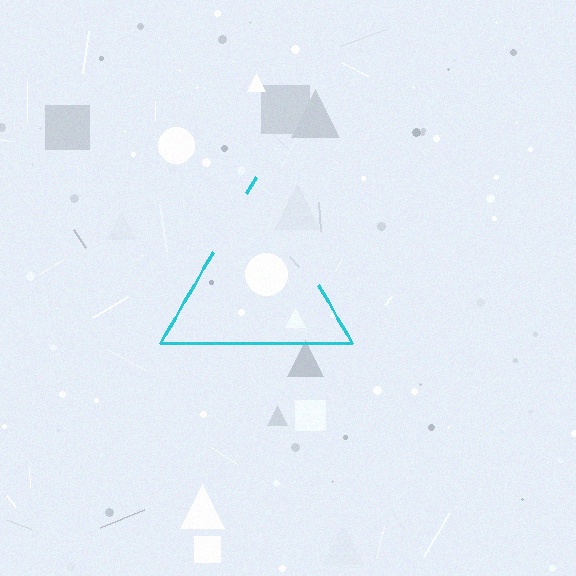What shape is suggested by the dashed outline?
The dashed outline suggests a triangle.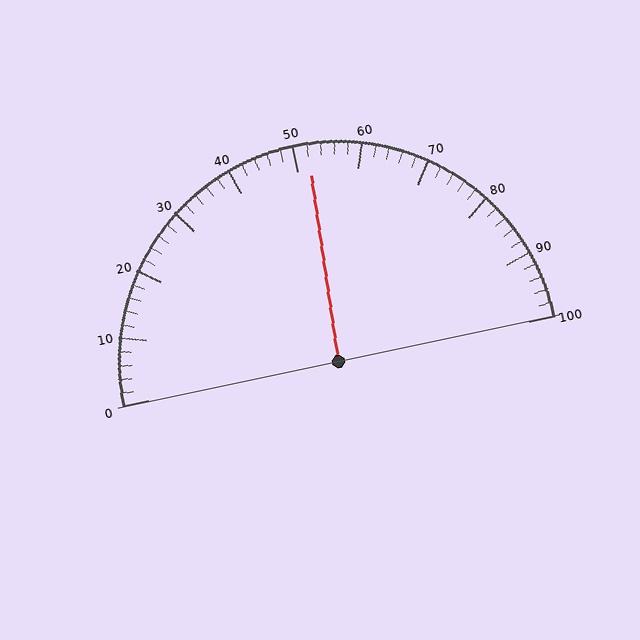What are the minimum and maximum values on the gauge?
The gauge ranges from 0 to 100.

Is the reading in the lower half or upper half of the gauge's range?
The reading is in the upper half of the range (0 to 100).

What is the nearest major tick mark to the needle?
The nearest major tick mark is 50.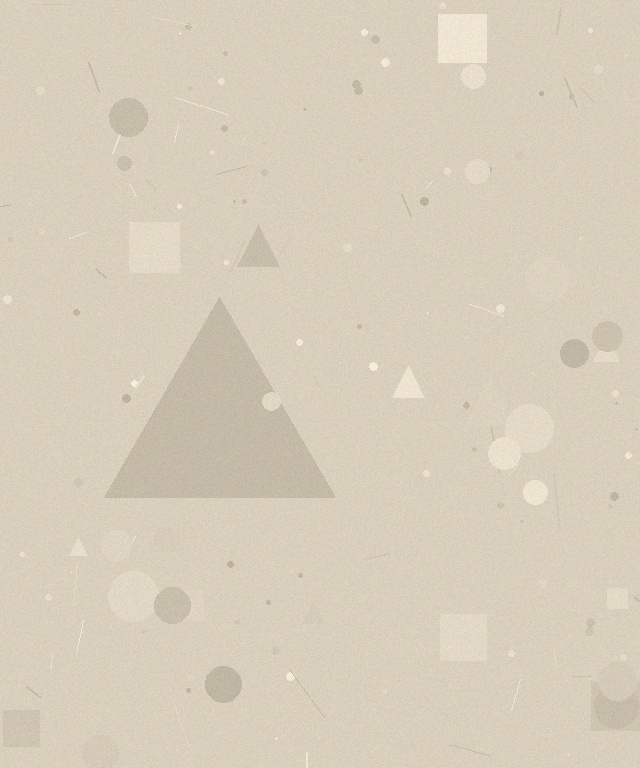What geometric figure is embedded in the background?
A triangle is embedded in the background.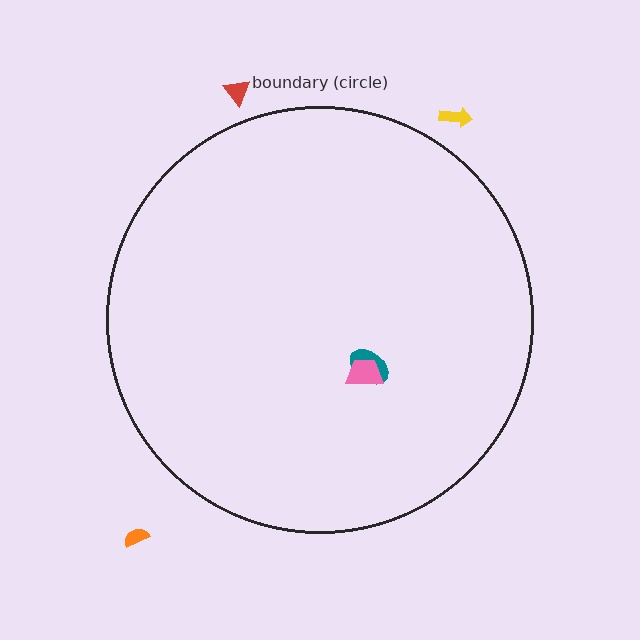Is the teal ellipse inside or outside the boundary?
Inside.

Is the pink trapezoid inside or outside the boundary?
Inside.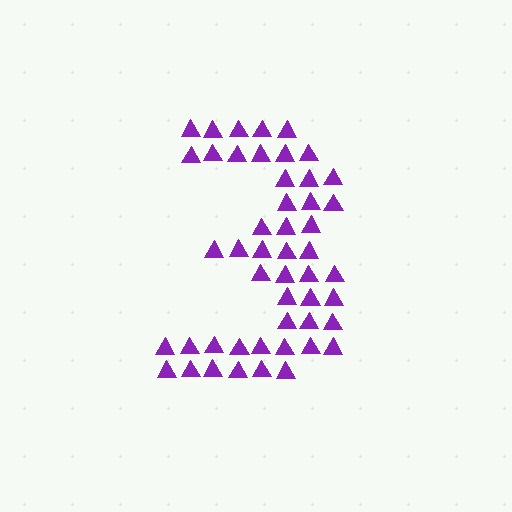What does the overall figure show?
The overall figure shows the digit 3.